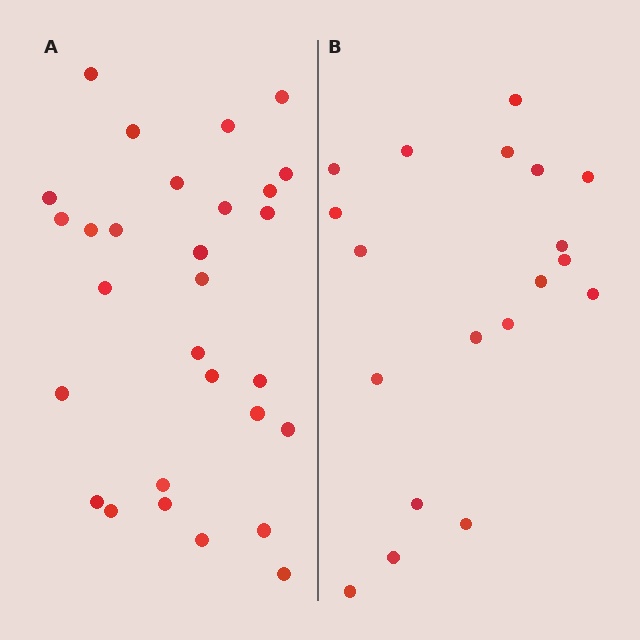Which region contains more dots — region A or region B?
Region A (the left region) has more dots.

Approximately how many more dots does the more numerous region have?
Region A has roughly 10 or so more dots than region B.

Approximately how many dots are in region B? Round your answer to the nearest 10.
About 20 dots. (The exact count is 19, which rounds to 20.)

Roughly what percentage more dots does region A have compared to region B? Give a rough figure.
About 55% more.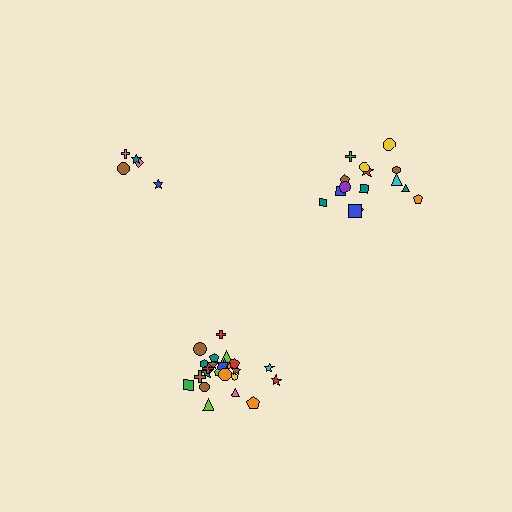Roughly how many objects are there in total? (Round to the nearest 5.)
Roughly 45 objects in total.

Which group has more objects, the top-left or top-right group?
The top-right group.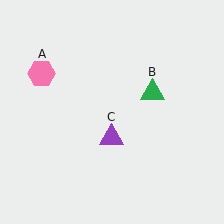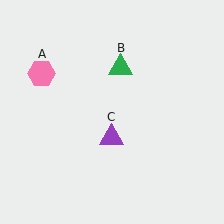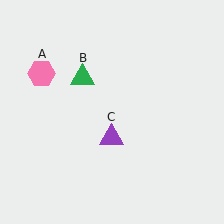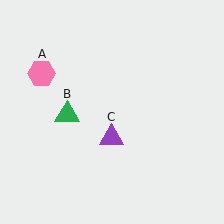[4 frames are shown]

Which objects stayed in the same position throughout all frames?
Pink hexagon (object A) and purple triangle (object C) remained stationary.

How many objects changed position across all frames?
1 object changed position: green triangle (object B).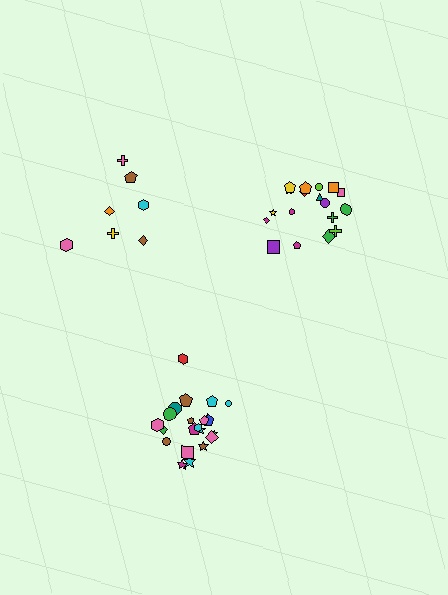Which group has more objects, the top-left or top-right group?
The top-right group.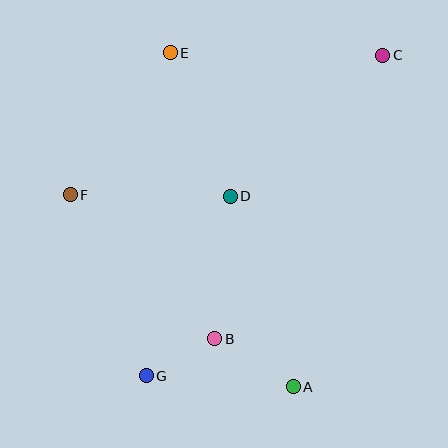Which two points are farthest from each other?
Points C and G are farthest from each other.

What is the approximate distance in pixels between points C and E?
The distance between C and E is approximately 213 pixels.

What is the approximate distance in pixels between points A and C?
The distance between A and C is approximately 344 pixels.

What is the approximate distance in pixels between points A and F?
The distance between A and F is approximately 294 pixels.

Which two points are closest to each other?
Points B and G are closest to each other.